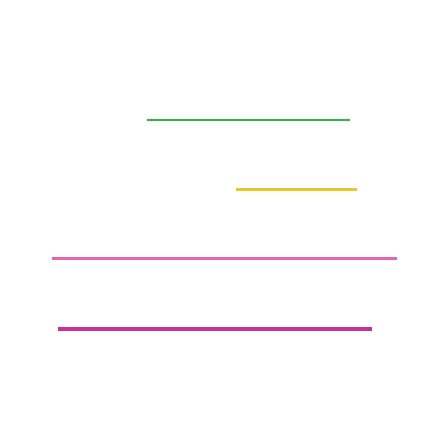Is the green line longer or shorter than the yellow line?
The green line is longer than the yellow line.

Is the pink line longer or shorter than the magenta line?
The pink line is longer than the magenta line.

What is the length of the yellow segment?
The yellow segment is approximately 121 pixels long.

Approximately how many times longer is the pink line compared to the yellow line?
The pink line is approximately 2.8 times the length of the yellow line.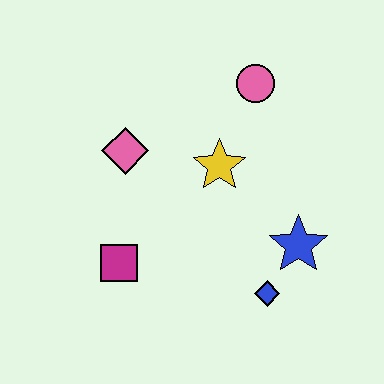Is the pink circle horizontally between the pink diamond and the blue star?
Yes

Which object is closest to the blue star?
The blue diamond is closest to the blue star.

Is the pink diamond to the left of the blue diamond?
Yes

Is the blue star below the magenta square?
No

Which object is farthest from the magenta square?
The pink circle is farthest from the magenta square.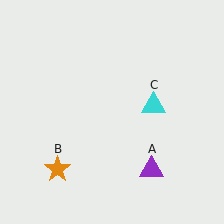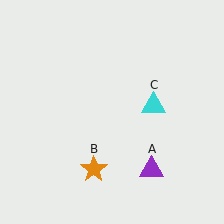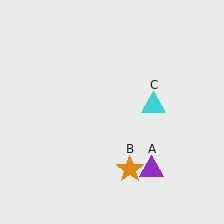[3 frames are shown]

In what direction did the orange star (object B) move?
The orange star (object B) moved right.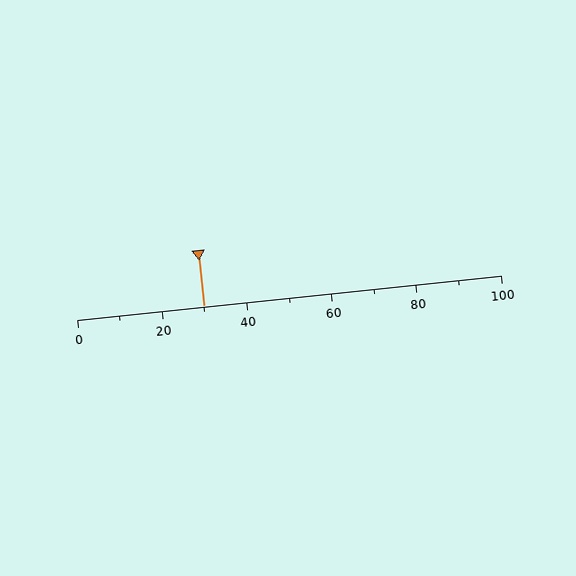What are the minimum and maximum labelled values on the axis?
The axis runs from 0 to 100.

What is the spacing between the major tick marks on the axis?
The major ticks are spaced 20 apart.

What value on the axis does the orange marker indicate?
The marker indicates approximately 30.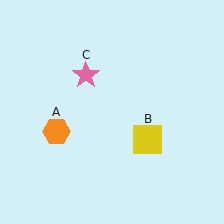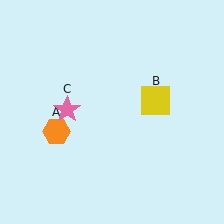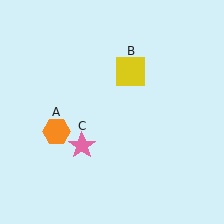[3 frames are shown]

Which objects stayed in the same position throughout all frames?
Orange hexagon (object A) remained stationary.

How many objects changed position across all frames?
2 objects changed position: yellow square (object B), pink star (object C).